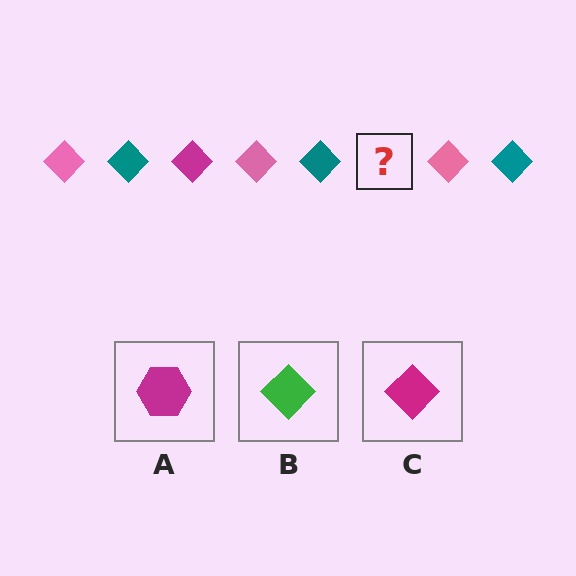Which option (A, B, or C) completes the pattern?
C.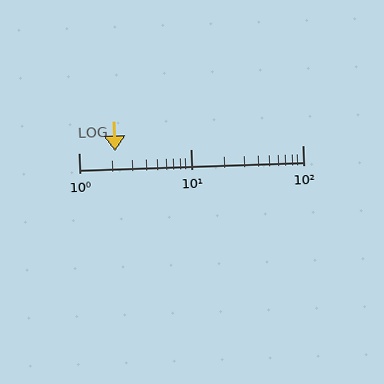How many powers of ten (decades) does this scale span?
The scale spans 2 decades, from 1 to 100.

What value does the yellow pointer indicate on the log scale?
The pointer indicates approximately 2.1.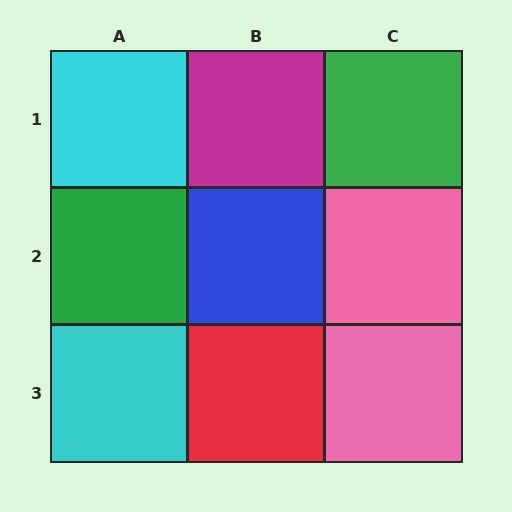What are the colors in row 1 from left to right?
Cyan, magenta, green.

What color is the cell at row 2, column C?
Pink.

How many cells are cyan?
2 cells are cyan.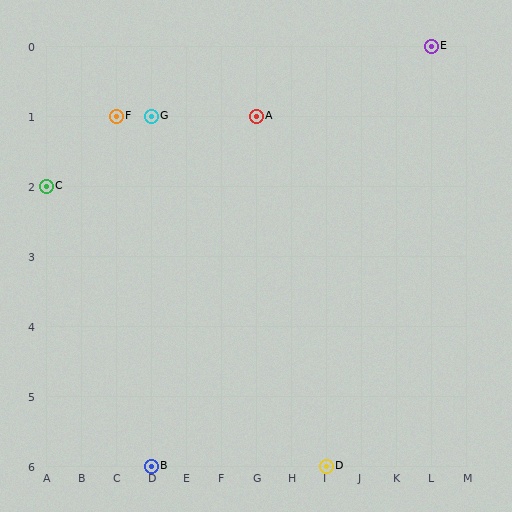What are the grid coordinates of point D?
Point D is at grid coordinates (I, 6).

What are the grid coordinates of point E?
Point E is at grid coordinates (L, 0).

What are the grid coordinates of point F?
Point F is at grid coordinates (C, 1).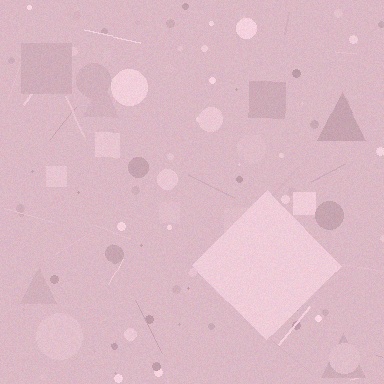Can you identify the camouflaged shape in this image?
The camouflaged shape is a diamond.